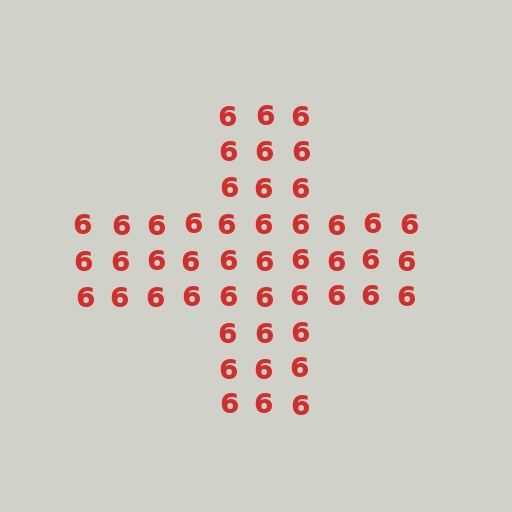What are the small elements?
The small elements are digit 6's.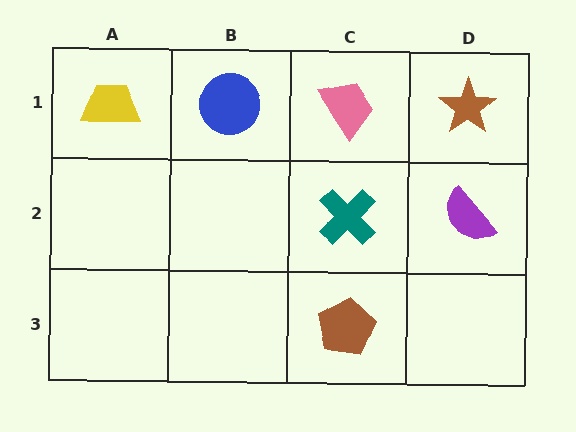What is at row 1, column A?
A yellow trapezoid.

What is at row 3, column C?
A brown pentagon.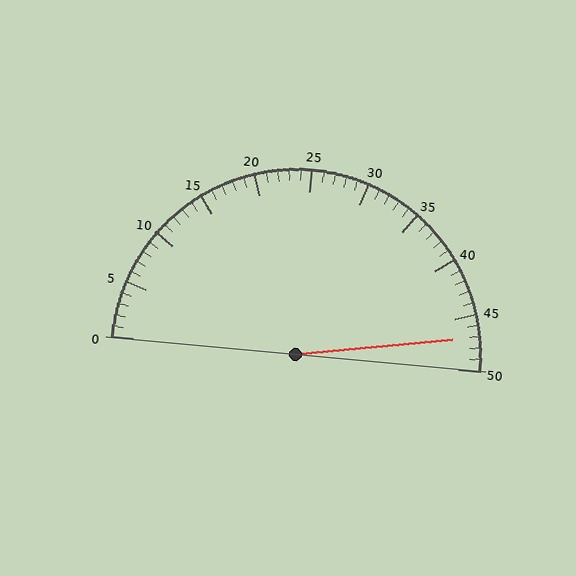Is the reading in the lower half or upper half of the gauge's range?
The reading is in the upper half of the range (0 to 50).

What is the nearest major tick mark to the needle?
The nearest major tick mark is 45.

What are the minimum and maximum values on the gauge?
The gauge ranges from 0 to 50.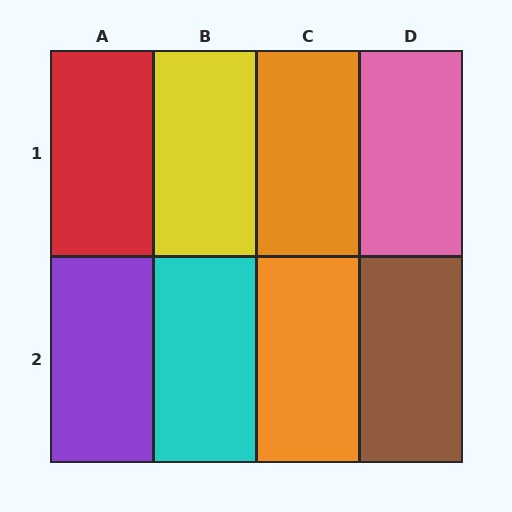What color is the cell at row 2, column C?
Orange.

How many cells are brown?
1 cell is brown.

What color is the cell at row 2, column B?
Cyan.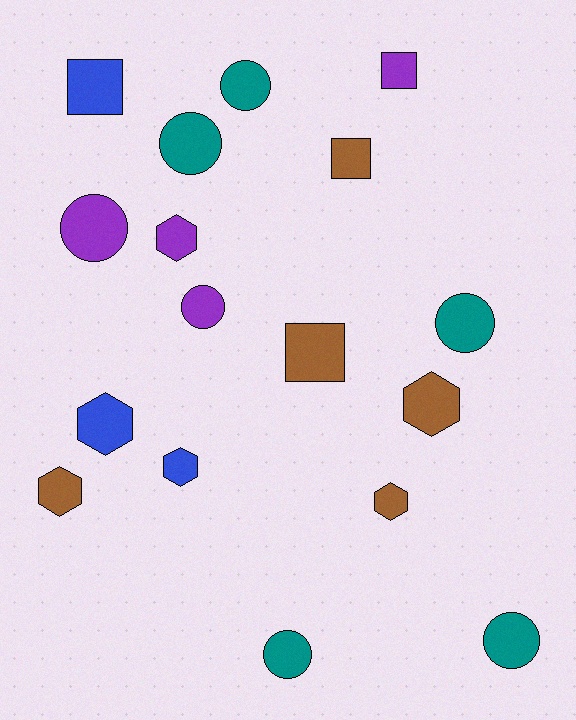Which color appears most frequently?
Teal, with 5 objects.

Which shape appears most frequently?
Circle, with 7 objects.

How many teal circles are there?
There are 5 teal circles.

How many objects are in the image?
There are 17 objects.